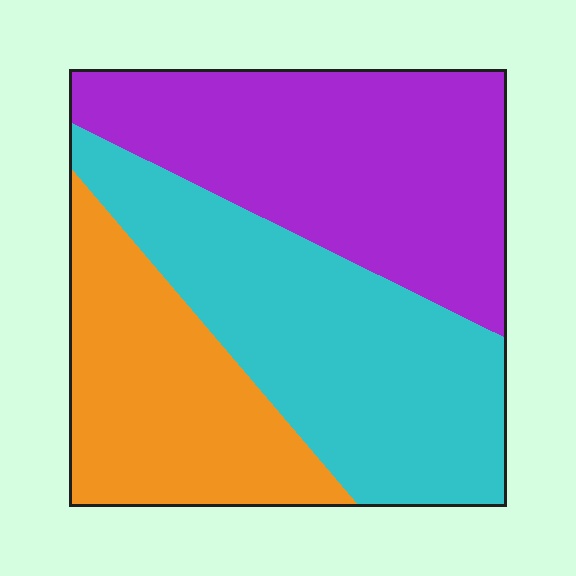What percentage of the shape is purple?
Purple covers around 35% of the shape.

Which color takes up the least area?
Orange, at roughly 25%.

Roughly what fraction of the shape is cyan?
Cyan covers around 35% of the shape.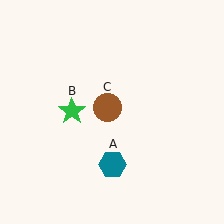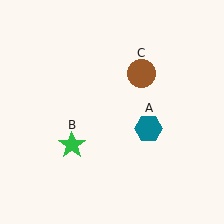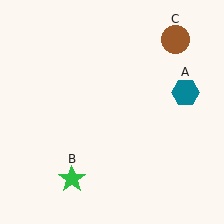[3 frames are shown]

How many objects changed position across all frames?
3 objects changed position: teal hexagon (object A), green star (object B), brown circle (object C).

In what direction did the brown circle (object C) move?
The brown circle (object C) moved up and to the right.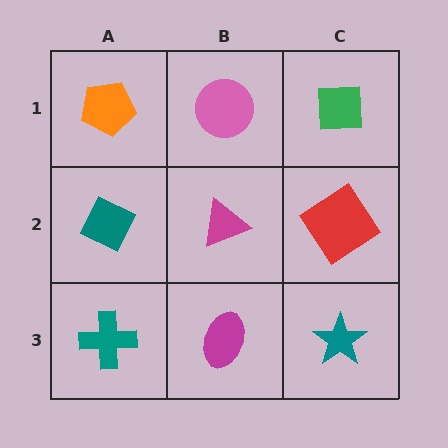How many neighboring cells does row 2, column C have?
3.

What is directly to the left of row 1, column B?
An orange pentagon.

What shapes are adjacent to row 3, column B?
A magenta triangle (row 2, column B), a teal cross (row 3, column A), a teal star (row 3, column C).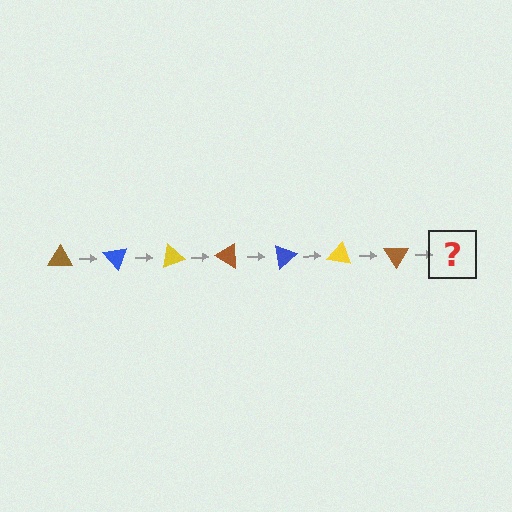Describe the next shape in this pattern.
It should be a blue triangle, rotated 350 degrees from the start.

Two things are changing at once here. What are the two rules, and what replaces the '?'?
The two rules are that it rotates 50 degrees each step and the color cycles through brown, blue, and yellow. The '?' should be a blue triangle, rotated 350 degrees from the start.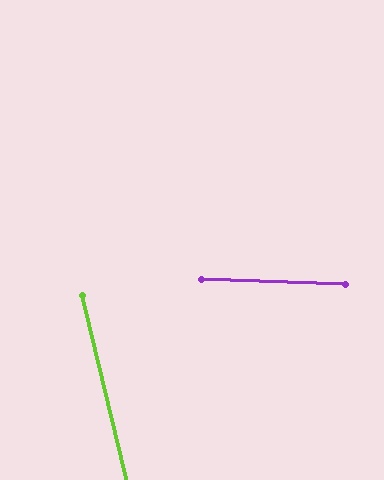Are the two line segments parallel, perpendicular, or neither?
Neither parallel nor perpendicular — they differ by about 74°.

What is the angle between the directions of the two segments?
Approximately 74 degrees.